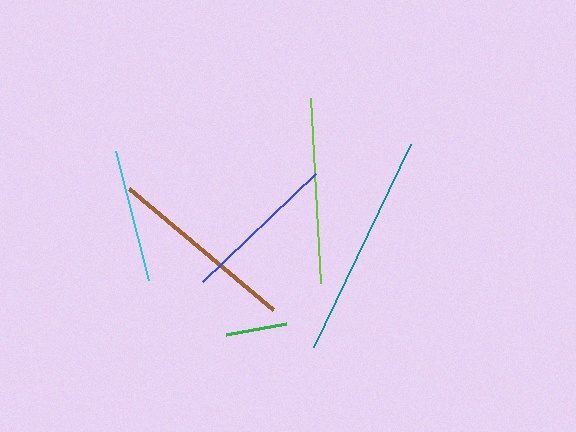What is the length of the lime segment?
The lime segment is approximately 185 pixels long.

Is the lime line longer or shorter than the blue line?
The lime line is longer than the blue line.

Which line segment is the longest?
The teal line is the longest at approximately 225 pixels.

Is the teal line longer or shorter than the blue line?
The teal line is longer than the blue line.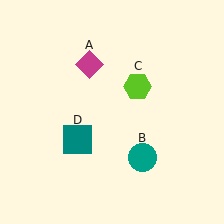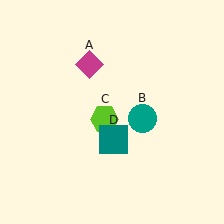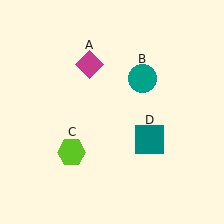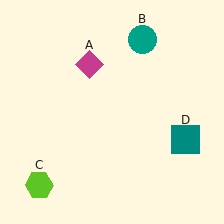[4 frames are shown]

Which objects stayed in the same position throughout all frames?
Magenta diamond (object A) remained stationary.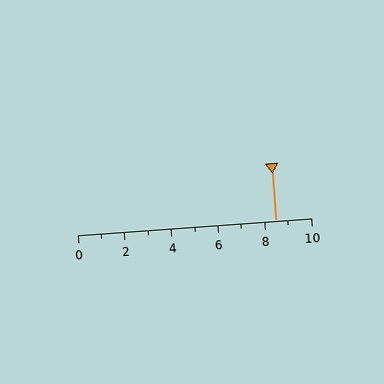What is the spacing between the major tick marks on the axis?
The major ticks are spaced 2 apart.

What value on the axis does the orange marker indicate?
The marker indicates approximately 8.5.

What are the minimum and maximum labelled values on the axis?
The axis runs from 0 to 10.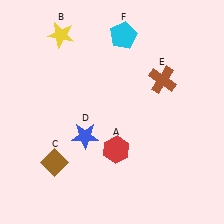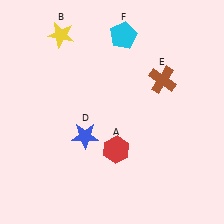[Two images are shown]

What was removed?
The brown diamond (C) was removed in Image 2.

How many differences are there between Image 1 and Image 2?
There is 1 difference between the two images.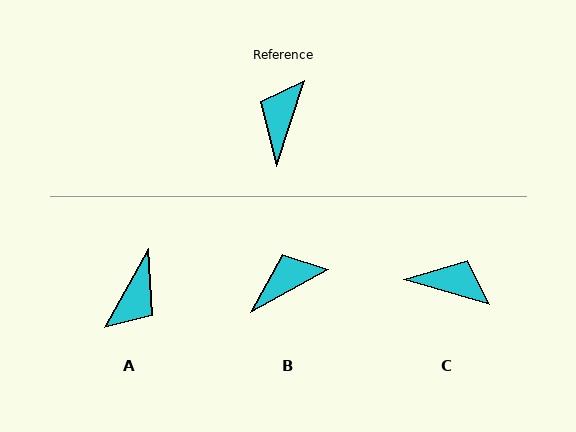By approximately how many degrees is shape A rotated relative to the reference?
Approximately 168 degrees counter-clockwise.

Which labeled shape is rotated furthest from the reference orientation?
A, about 168 degrees away.